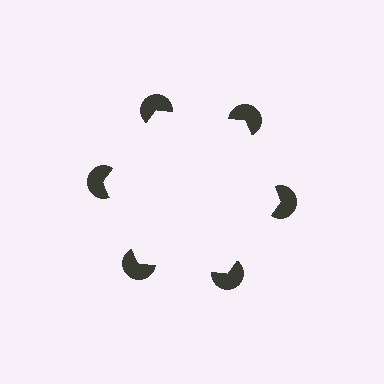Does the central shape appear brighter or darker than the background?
It typically appears slightly brighter than the background, even though no actual brightness change is drawn.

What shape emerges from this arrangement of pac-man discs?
An illusory hexagon — its edges are inferred from the aligned wedge cuts in the pac-man discs, not physically drawn.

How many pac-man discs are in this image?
There are 6 — one at each vertex of the illusory hexagon.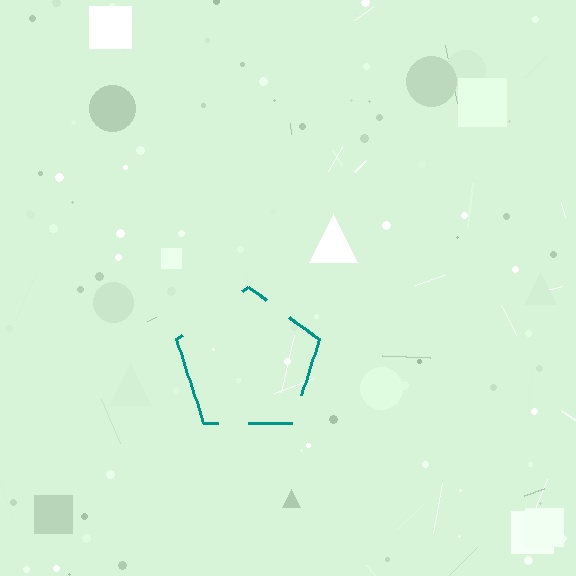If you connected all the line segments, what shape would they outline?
They would outline a pentagon.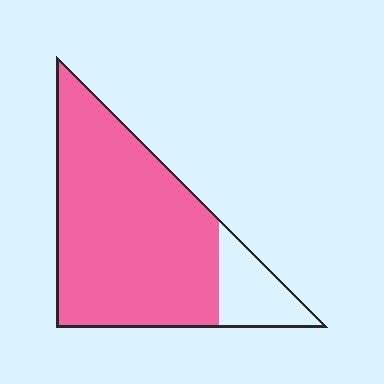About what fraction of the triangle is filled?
About five sixths (5/6).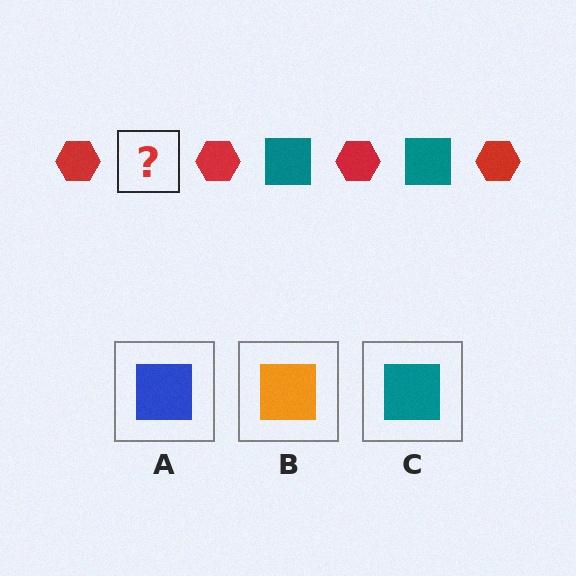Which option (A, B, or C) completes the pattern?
C.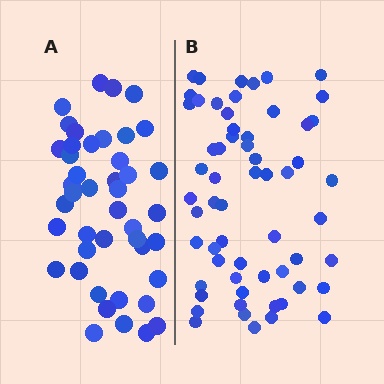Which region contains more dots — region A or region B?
Region B (the right region) has more dots.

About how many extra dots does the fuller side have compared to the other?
Region B has approximately 15 more dots than region A.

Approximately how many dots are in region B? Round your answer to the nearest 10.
About 60 dots.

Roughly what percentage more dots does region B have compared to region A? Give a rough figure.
About 35% more.